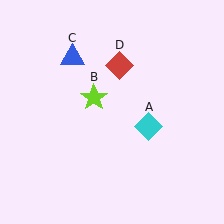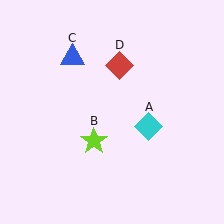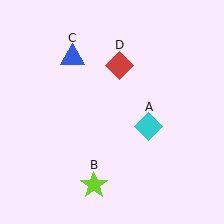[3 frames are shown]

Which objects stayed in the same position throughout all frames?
Cyan diamond (object A) and blue triangle (object C) and red diamond (object D) remained stationary.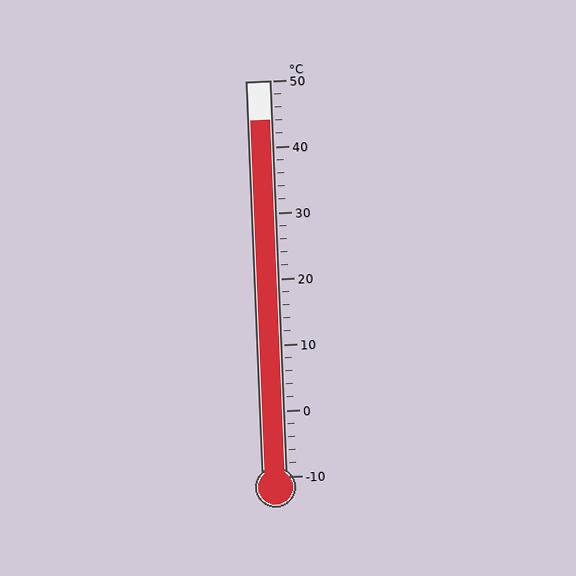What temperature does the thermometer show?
The thermometer shows approximately 44°C.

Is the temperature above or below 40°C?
The temperature is above 40°C.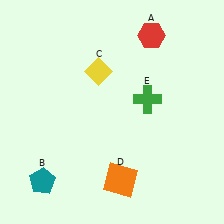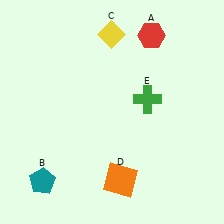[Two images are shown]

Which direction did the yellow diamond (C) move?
The yellow diamond (C) moved up.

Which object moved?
The yellow diamond (C) moved up.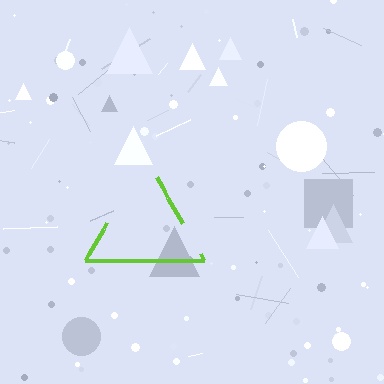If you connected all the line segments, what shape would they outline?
They would outline a triangle.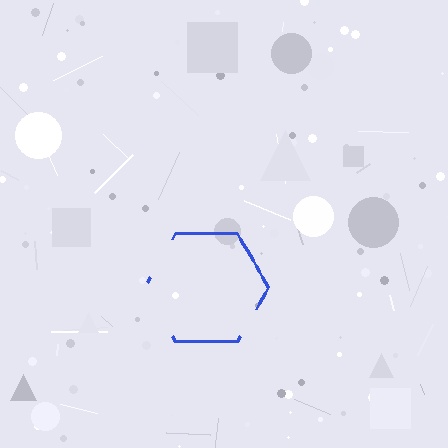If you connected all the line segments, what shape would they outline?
They would outline a hexagon.